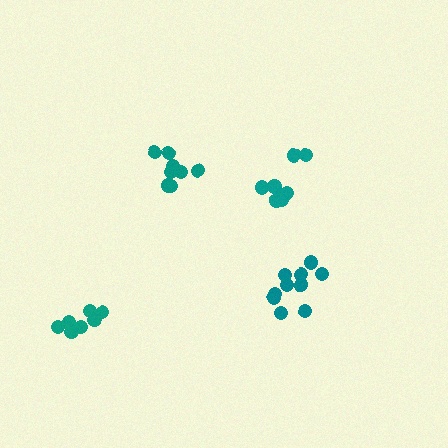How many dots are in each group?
Group 1: 7 dots, Group 2: 8 dots, Group 3: 7 dots, Group 4: 10 dots (32 total).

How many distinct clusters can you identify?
There are 4 distinct clusters.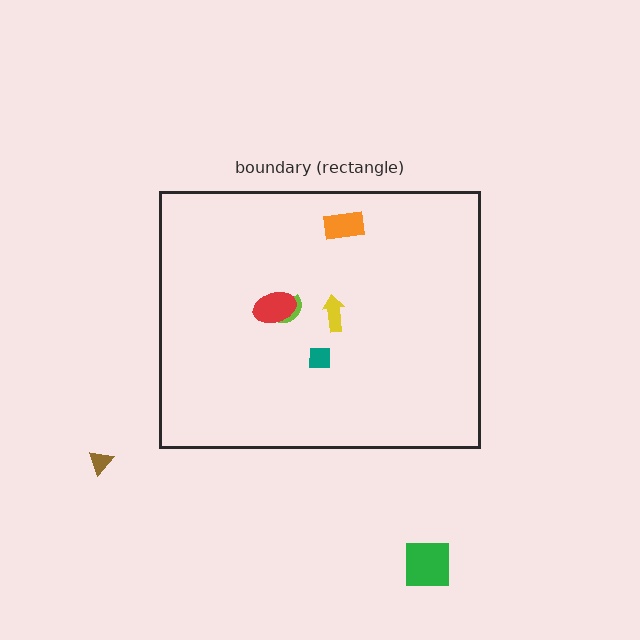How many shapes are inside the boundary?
5 inside, 2 outside.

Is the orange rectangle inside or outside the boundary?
Inside.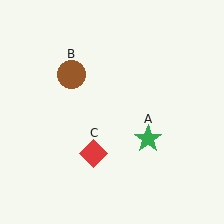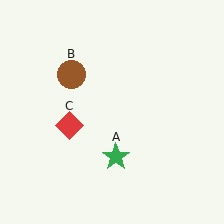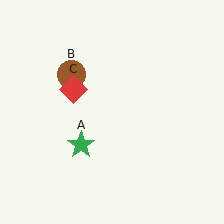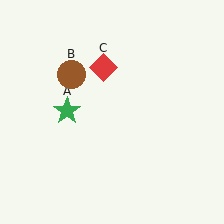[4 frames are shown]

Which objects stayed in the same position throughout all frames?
Brown circle (object B) remained stationary.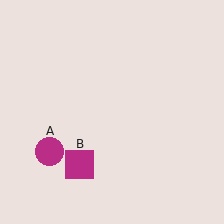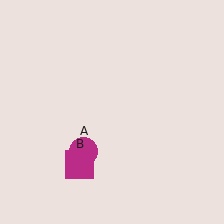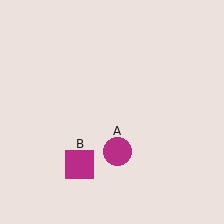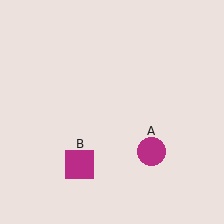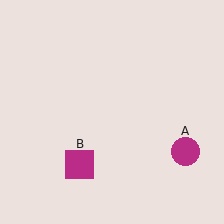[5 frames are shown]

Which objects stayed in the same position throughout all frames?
Magenta square (object B) remained stationary.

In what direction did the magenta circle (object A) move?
The magenta circle (object A) moved right.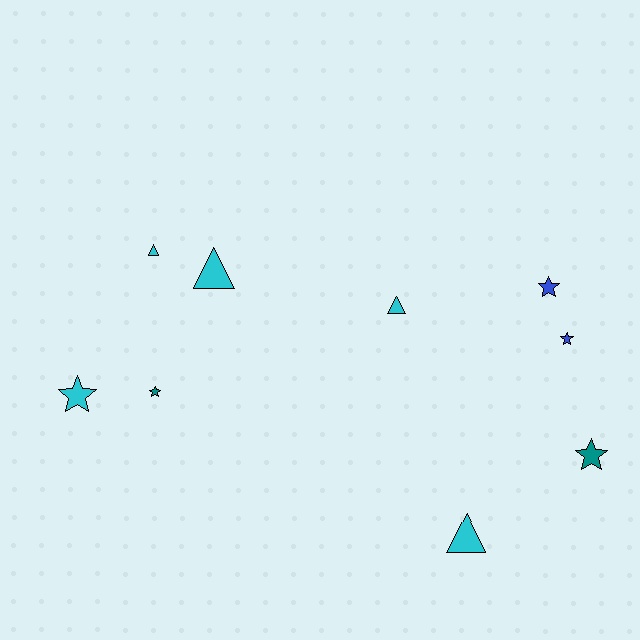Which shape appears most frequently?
Star, with 5 objects.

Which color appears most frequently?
Cyan, with 5 objects.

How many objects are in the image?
There are 9 objects.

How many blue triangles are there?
There are no blue triangles.